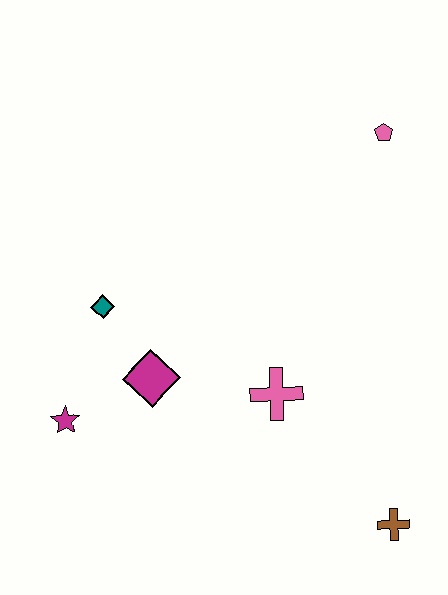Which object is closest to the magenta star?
The magenta diamond is closest to the magenta star.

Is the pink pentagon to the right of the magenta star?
Yes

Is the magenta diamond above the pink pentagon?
No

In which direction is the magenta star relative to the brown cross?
The magenta star is to the left of the brown cross.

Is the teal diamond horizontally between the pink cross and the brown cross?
No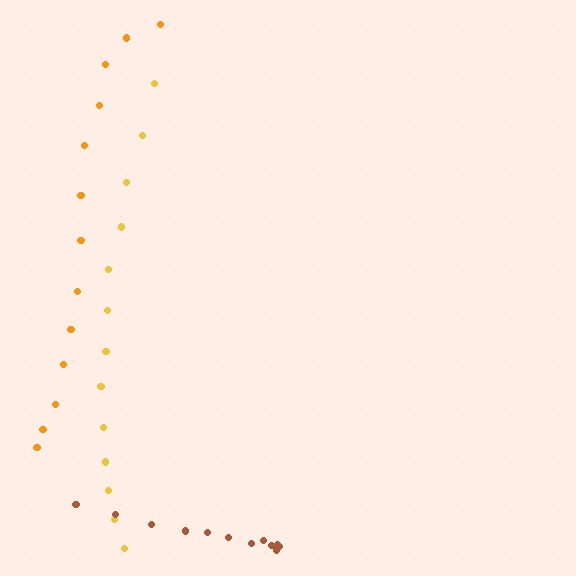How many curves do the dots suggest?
There are 3 distinct paths.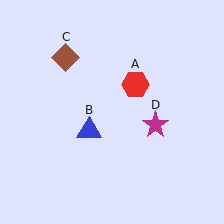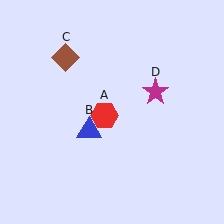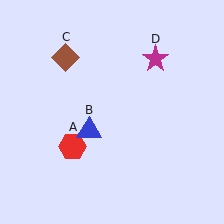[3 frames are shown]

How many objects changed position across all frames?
2 objects changed position: red hexagon (object A), magenta star (object D).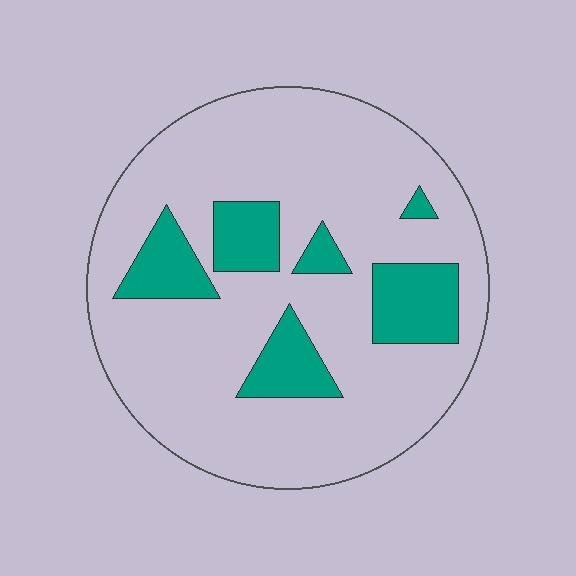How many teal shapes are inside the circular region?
6.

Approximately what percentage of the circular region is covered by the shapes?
Approximately 20%.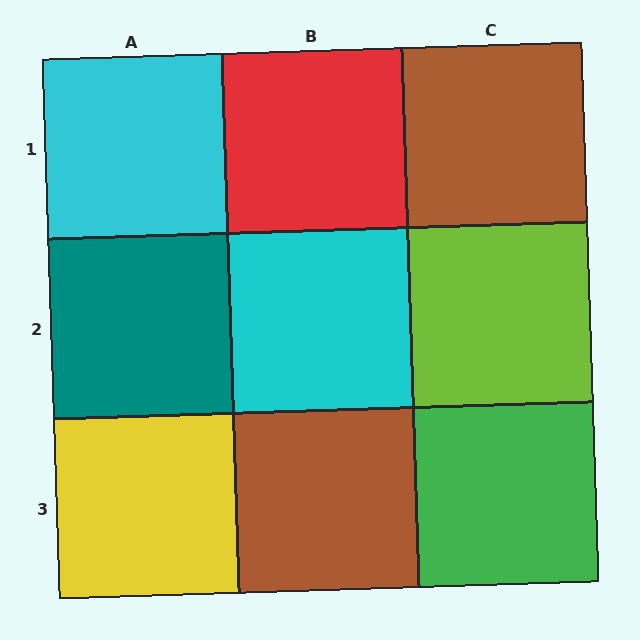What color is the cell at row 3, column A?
Yellow.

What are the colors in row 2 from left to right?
Teal, cyan, lime.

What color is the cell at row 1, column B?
Red.